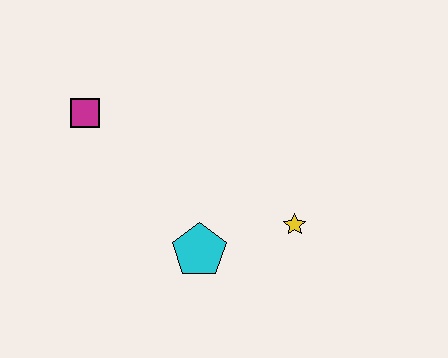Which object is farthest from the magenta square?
The yellow star is farthest from the magenta square.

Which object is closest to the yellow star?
The cyan pentagon is closest to the yellow star.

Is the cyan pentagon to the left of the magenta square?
No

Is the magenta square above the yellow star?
Yes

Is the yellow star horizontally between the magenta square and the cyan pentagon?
No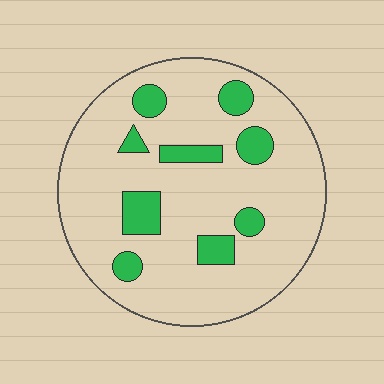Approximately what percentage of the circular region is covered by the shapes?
Approximately 15%.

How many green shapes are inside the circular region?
9.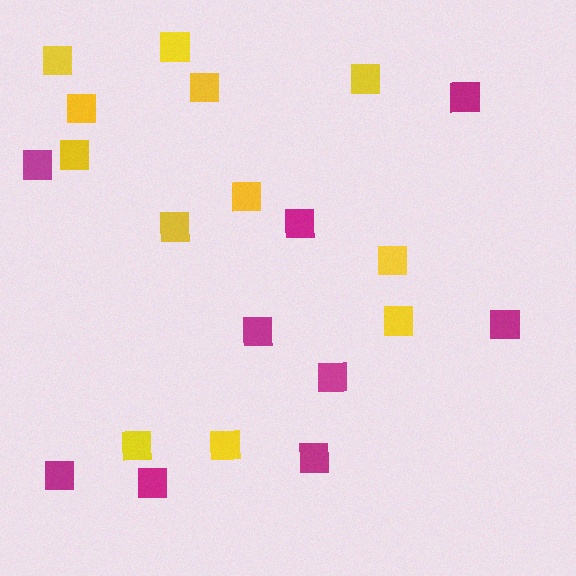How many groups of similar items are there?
There are 2 groups: one group of magenta squares (9) and one group of yellow squares (12).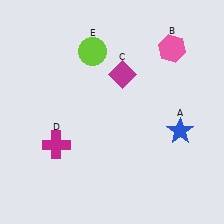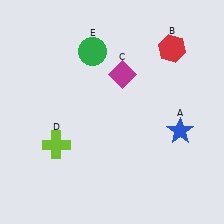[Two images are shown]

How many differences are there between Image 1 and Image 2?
There are 3 differences between the two images.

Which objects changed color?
B changed from pink to red. D changed from magenta to lime. E changed from lime to green.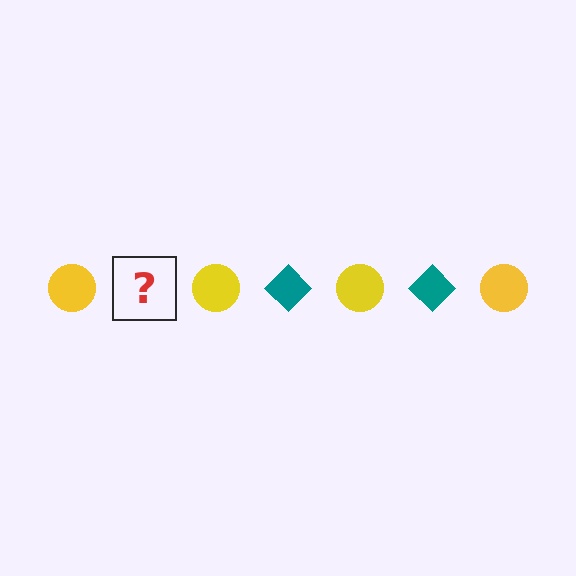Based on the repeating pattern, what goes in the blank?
The blank should be a teal diamond.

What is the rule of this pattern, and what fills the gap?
The rule is that the pattern alternates between yellow circle and teal diamond. The gap should be filled with a teal diamond.